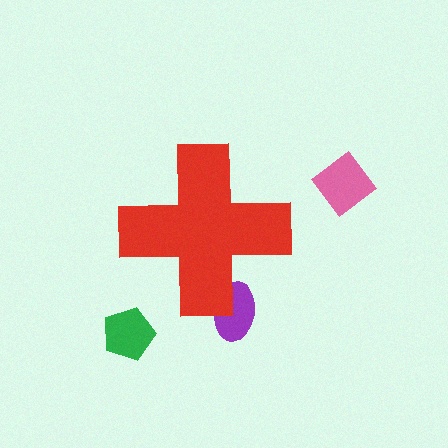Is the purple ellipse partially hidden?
Yes, the purple ellipse is partially hidden behind the red cross.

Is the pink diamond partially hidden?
No, the pink diamond is fully visible.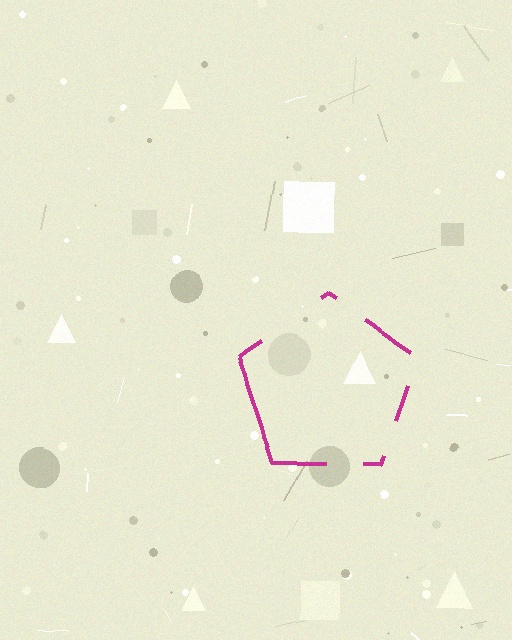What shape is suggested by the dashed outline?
The dashed outline suggests a pentagon.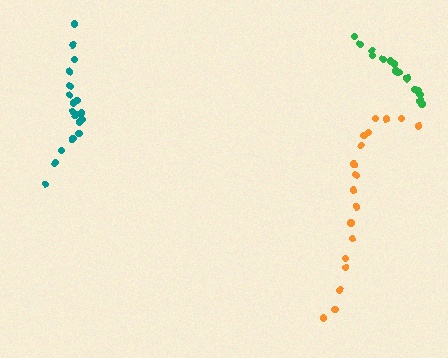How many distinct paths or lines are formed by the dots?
There are 3 distinct paths.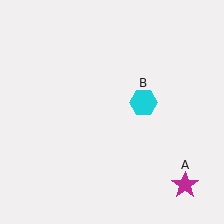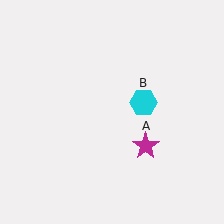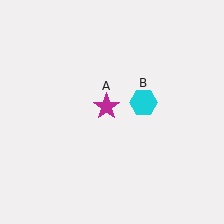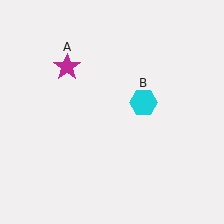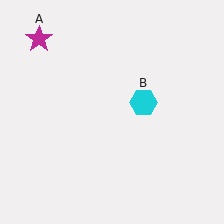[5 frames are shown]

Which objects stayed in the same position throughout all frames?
Cyan hexagon (object B) remained stationary.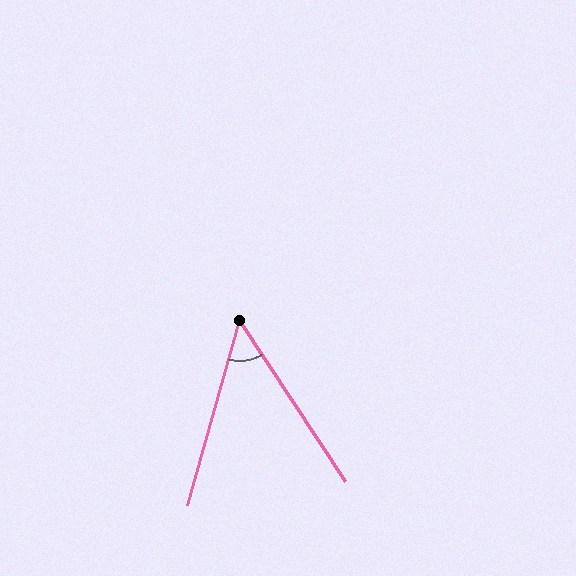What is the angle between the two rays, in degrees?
Approximately 49 degrees.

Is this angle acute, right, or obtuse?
It is acute.